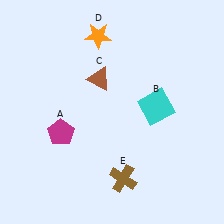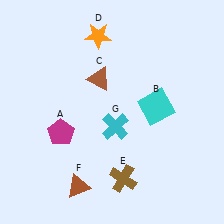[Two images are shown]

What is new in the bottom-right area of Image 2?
A cyan cross (G) was added in the bottom-right area of Image 2.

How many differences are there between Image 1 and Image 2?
There are 2 differences between the two images.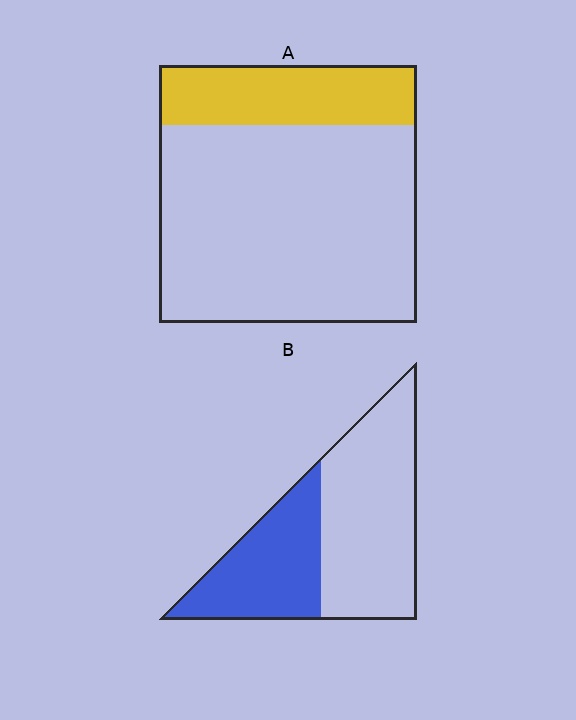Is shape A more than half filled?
No.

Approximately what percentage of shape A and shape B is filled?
A is approximately 25% and B is approximately 40%.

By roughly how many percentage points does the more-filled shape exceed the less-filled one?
By roughly 15 percentage points (B over A).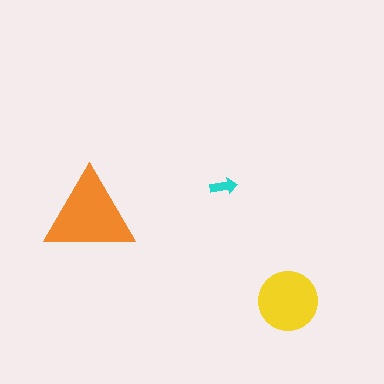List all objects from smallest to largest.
The cyan arrow, the yellow circle, the orange triangle.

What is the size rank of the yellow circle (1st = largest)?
2nd.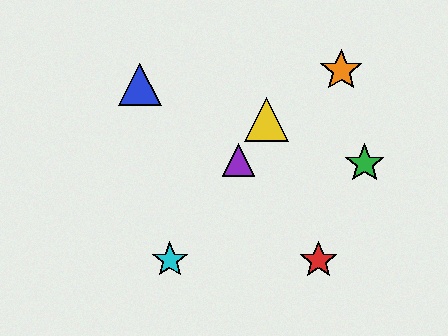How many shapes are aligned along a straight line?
3 shapes (the yellow triangle, the purple triangle, the cyan star) are aligned along a straight line.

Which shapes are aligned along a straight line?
The yellow triangle, the purple triangle, the cyan star are aligned along a straight line.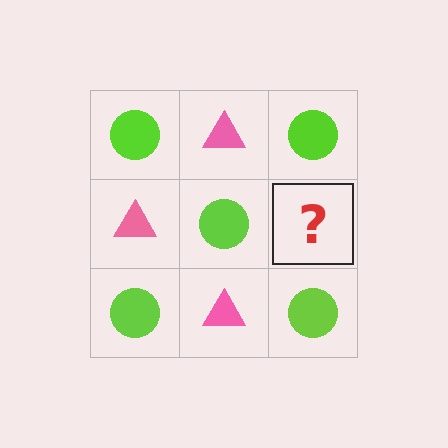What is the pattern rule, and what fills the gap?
The rule is that it alternates lime circle and pink triangle in a checkerboard pattern. The gap should be filled with a pink triangle.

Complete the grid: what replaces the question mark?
The question mark should be replaced with a pink triangle.